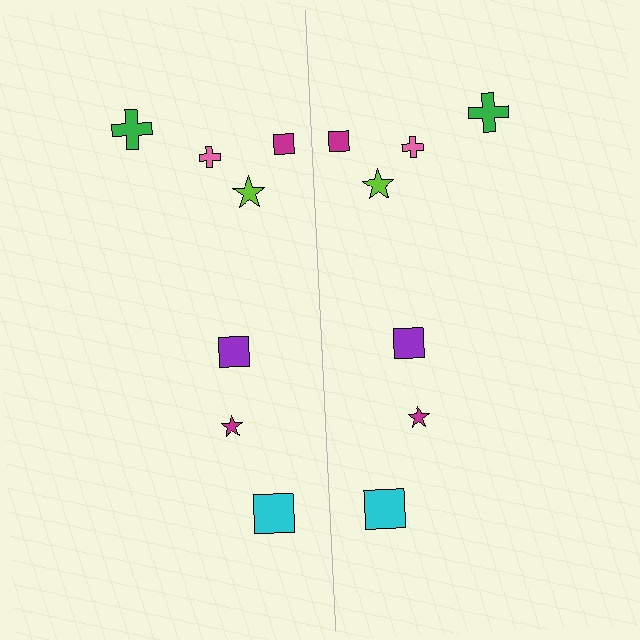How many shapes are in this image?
There are 14 shapes in this image.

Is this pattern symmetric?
Yes, this pattern has bilateral (reflection) symmetry.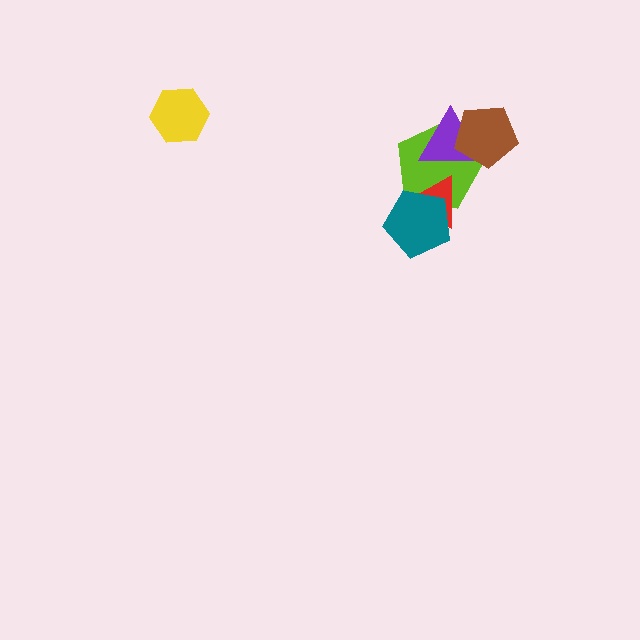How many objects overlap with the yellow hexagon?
0 objects overlap with the yellow hexagon.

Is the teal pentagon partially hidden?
No, no other shape covers it.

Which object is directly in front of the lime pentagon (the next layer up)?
The purple triangle is directly in front of the lime pentagon.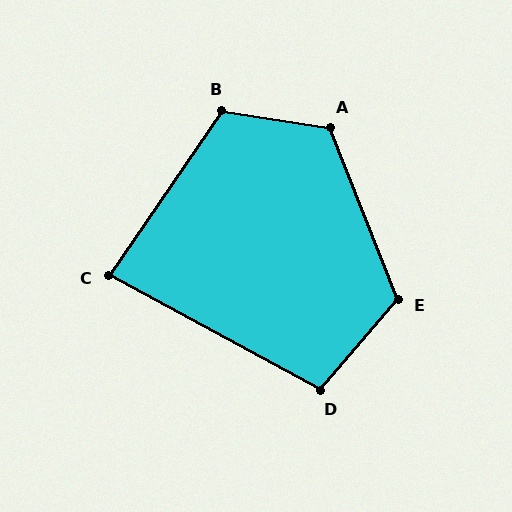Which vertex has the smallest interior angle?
C, at approximately 84 degrees.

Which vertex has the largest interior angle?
A, at approximately 120 degrees.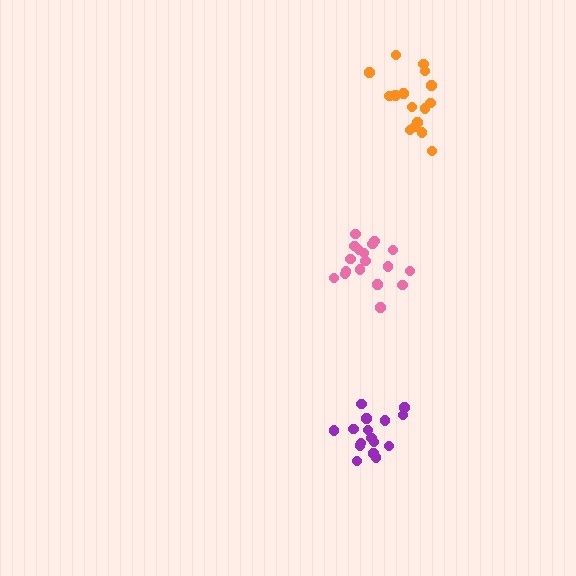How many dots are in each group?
Group 1: 18 dots, Group 2: 17 dots, Group 3: 16 dots (51 total).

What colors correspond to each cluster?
The clusters are colored: pink, orange, purple.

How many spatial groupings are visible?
There are 3 spatial groupings.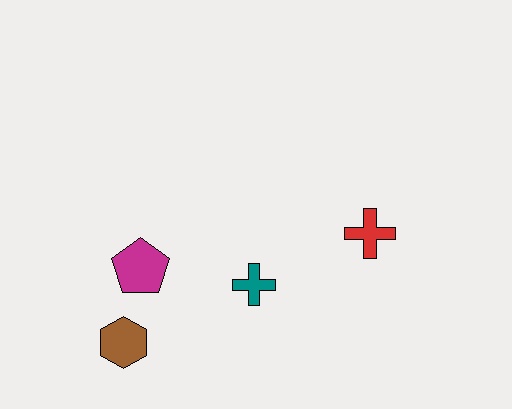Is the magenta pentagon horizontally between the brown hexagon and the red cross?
Yes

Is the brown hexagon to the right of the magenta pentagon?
No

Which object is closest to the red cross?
The teal cross is closest to the red cross.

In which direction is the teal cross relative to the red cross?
The teal cross is to the left of the red cross.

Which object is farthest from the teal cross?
The brown hexagon is farthest from the teal cross.